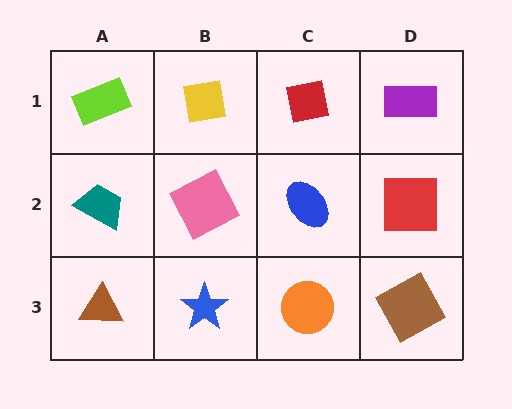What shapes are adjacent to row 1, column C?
A blue ellipse (row 2, column C), a yellow square (row 1, column B), a purple rectangle (row 1, column D).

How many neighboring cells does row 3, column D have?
2.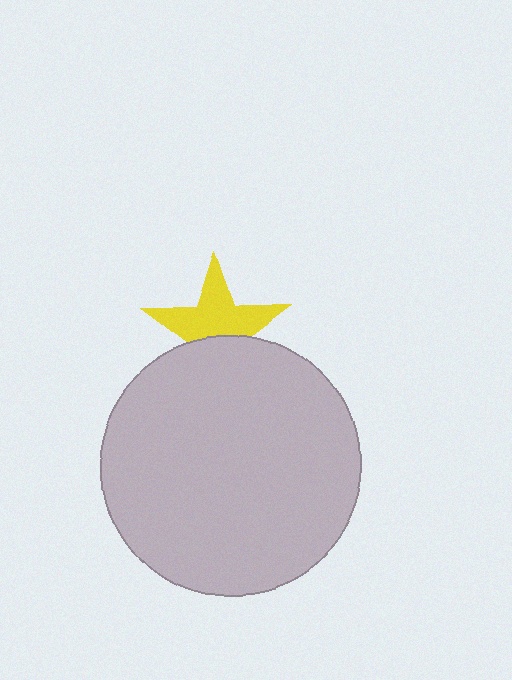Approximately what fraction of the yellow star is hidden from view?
Roughly 41% of the yellow star is hidden behind the light gray circle.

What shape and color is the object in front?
The object in front is a light gray circle.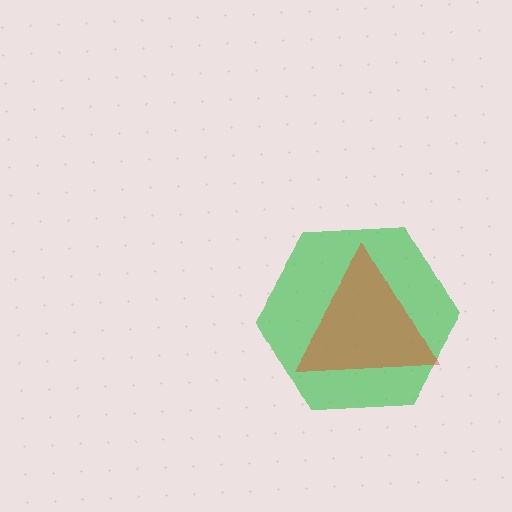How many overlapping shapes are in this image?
There are 2 overlapping shapes in the image.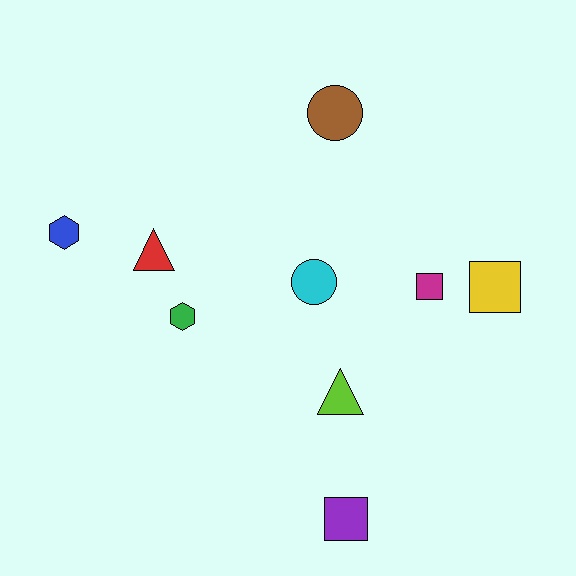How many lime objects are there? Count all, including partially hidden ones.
There is 1 lime object.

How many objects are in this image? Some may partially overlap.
There are 9 objects.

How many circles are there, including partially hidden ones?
There are 2 circles.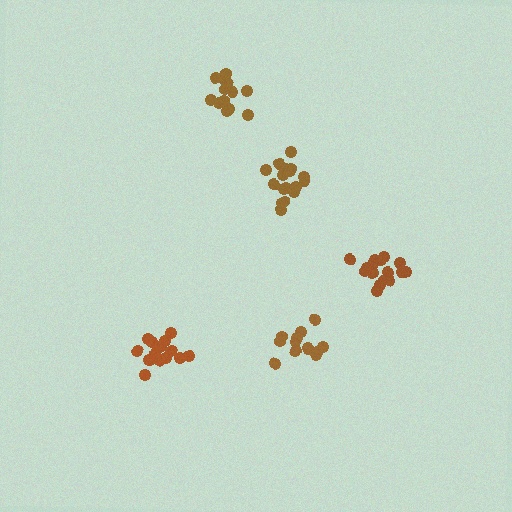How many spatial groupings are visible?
There are 5 spatial groupings.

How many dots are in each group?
Group 1: 13 dots, Group 2: 16 dots, Group 3: 17 dots, Group 4: 14 dots, Group 5: 16 dots (76 total).